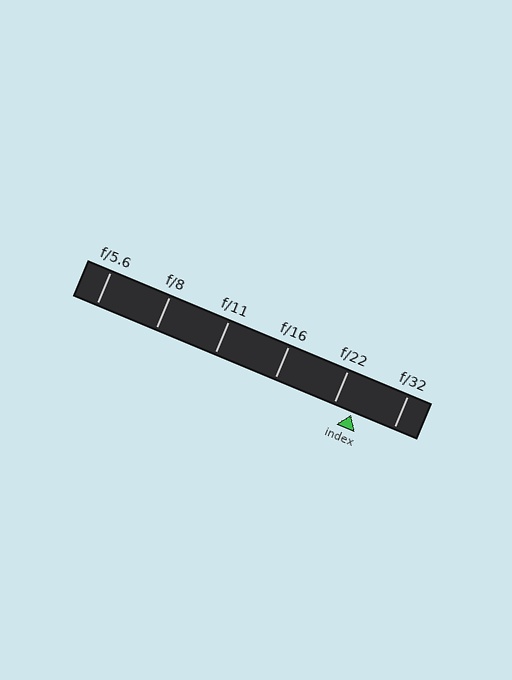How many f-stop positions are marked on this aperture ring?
There are 6 f-stop positions marked.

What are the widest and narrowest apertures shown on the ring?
The widest aperture shown is f/5.6 and the narrowest is f/32.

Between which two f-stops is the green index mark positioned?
The index mark is between f/22 and f/32.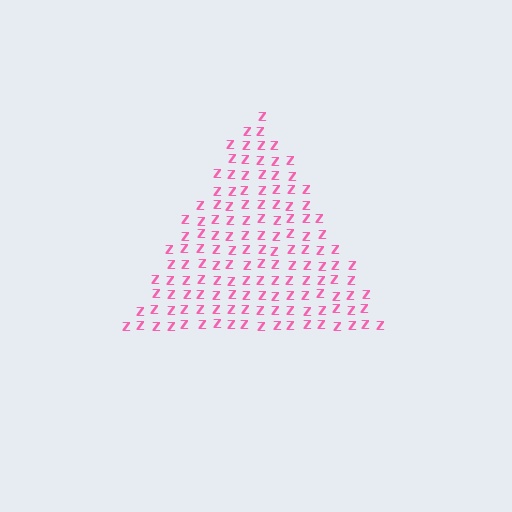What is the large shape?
The large shape is a triangle.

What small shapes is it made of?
It is made of small letter Z's.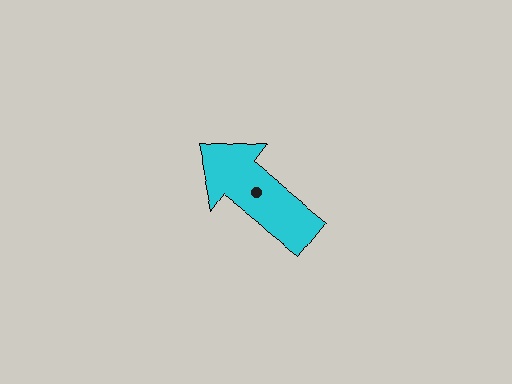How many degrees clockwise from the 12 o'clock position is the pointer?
Approximately 308 degrees.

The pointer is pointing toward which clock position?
Roughly 10 o'clock.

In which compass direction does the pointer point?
Northwest.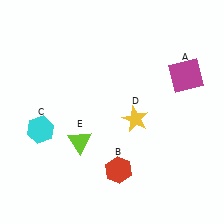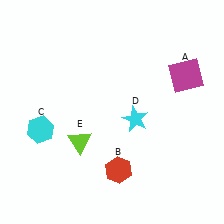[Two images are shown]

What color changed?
The star (D) changed from yellow in Image 1 to cyan in Image 2.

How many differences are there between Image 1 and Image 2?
There is 1 difference between the two images.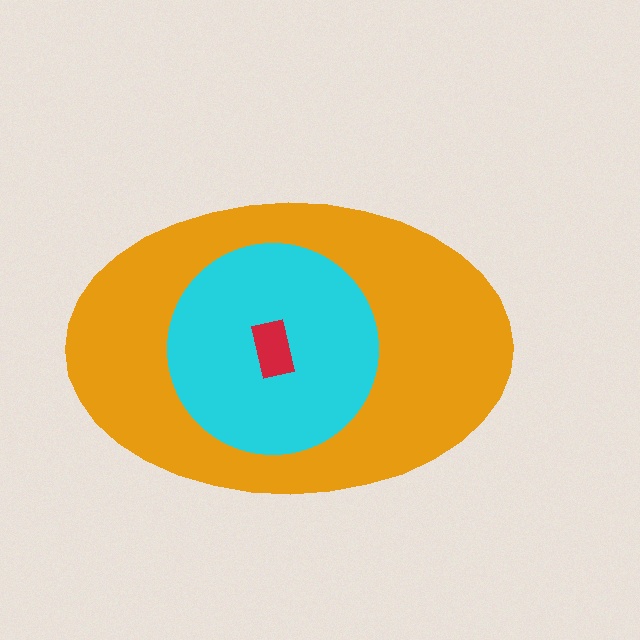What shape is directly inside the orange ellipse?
The cyan circle.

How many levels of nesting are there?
3.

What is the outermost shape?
The orange ellipse.